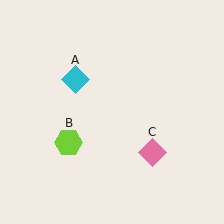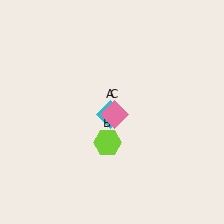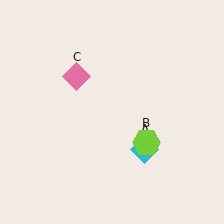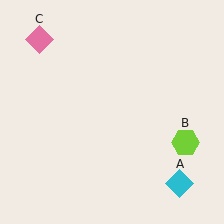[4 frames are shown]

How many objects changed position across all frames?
3 objects changed position: cyan diamond (object A), lime hexagon (object B), pink diamond (object C).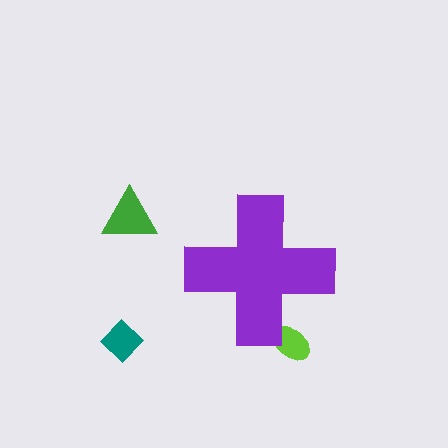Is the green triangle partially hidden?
No, the green triangle is fully visible.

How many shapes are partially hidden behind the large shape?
1 shape is partially hidden.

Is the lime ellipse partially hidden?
Yes, the lime ellipse is partially hidden behind the purple cross.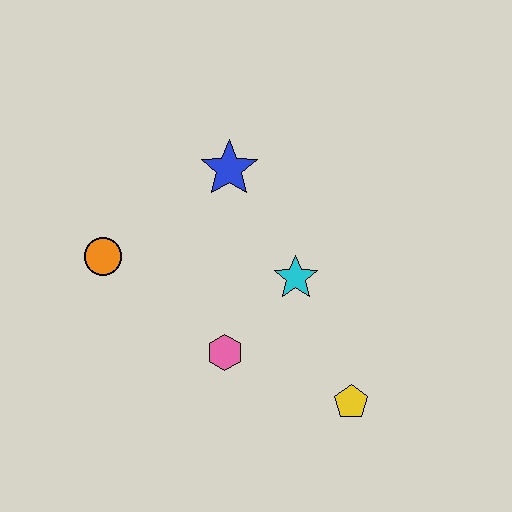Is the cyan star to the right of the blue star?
Yes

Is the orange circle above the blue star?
No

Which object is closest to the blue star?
The cyan star is closest to the blue star.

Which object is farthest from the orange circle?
The yellow pentagon is farthest from the orange circle.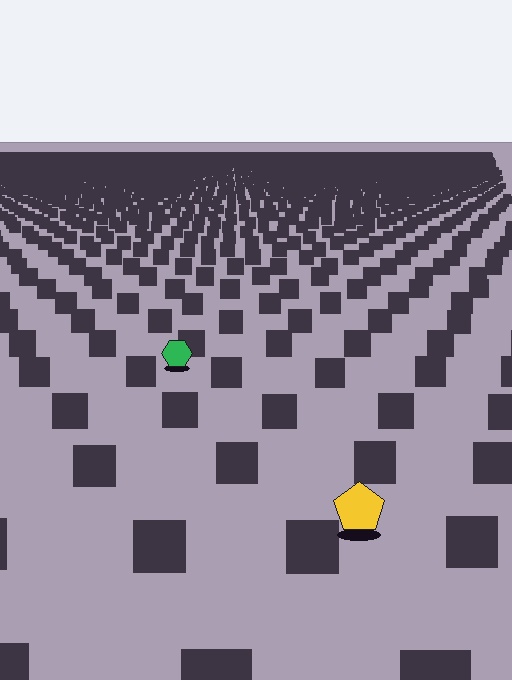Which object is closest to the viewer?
The yellow pentagon is closest. The texture marks near it are larger and more spread out.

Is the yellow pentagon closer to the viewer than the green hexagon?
Yes. The yellow pentagon is closer — you can tell from the texture gradient: the ground texture is coarser near it.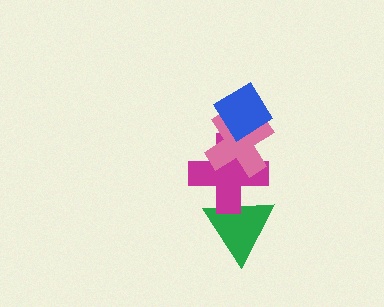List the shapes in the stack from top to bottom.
From top to bottom: the blue diamond, the pink cross, the magenta cross, the green triangle.